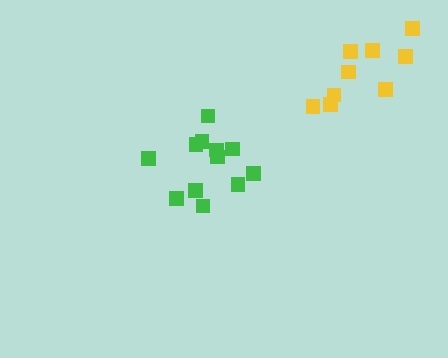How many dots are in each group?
Group 1: 9 dots, Group 2: 12 dots (21 total).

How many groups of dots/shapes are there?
There are 2 groups.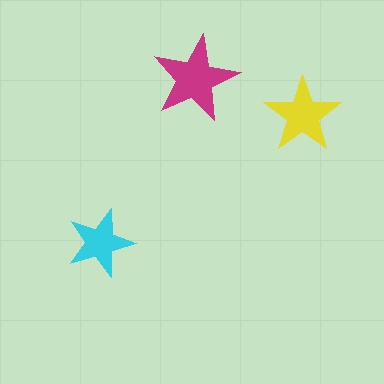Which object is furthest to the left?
The cyan star is leftmost.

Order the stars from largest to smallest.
the magenta one, the yellow one, the cyan one.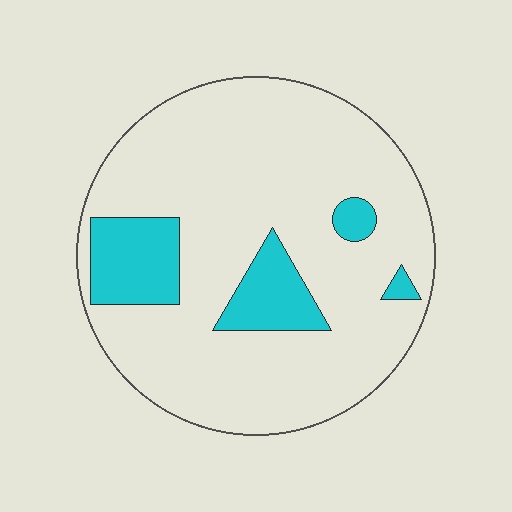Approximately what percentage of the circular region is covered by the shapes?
Approximately 15%.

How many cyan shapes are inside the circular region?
4.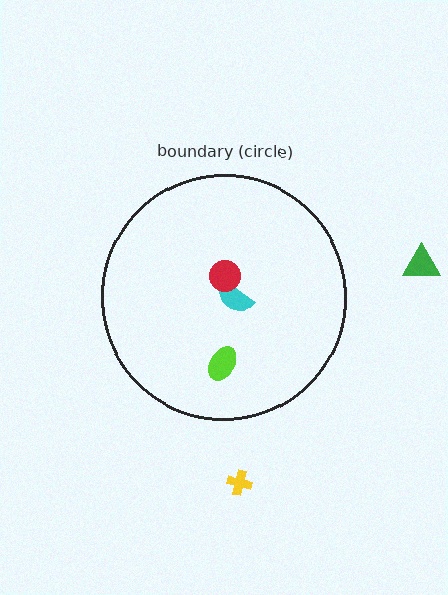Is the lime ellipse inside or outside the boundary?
Inside.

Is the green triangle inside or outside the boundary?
Outside.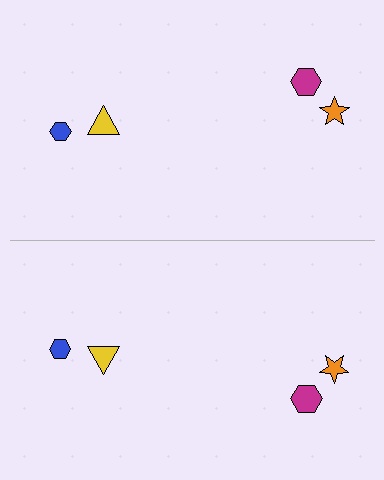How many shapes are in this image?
There are 8 shapes in this image.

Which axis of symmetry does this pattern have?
The pattern has a horizontal axis of symmetry running through the center of the image.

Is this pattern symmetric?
Yes, this pattern has bilateral (reflection) symmetry.